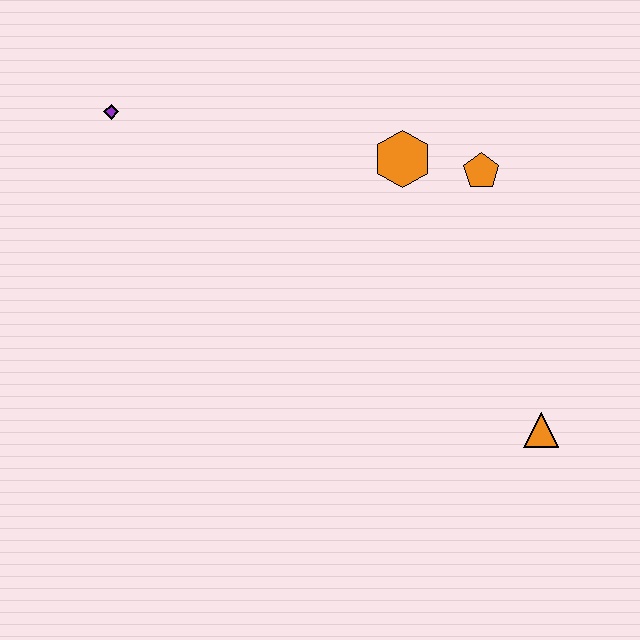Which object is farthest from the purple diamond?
The orange triangle is farthest from the purple diamond.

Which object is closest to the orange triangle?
The orange pentagon is closest to the orange triangle.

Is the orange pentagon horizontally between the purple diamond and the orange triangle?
Yes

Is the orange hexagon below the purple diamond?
Yes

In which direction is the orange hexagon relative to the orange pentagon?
The orange hexagon is to the left of the orange pentagon.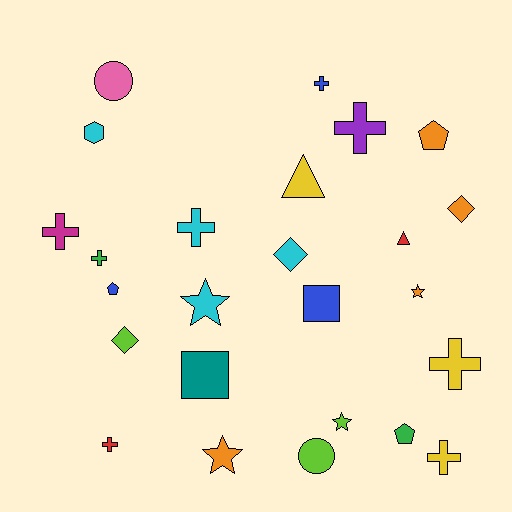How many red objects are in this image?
There are 2 red objects.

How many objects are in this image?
There are 25 objects.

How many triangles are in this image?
There are 2 triangles.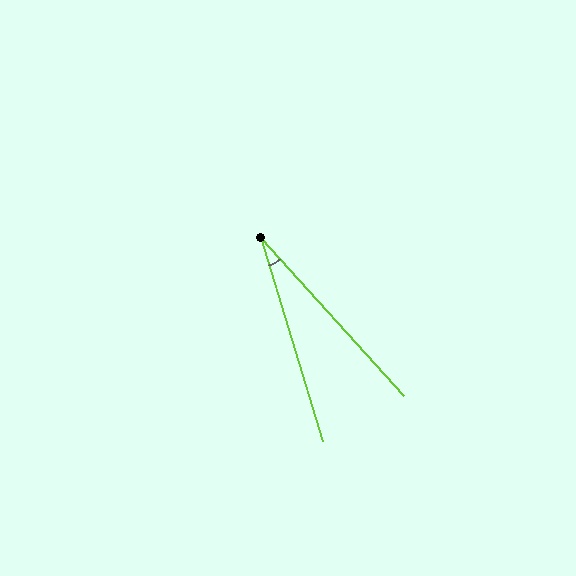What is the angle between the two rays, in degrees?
Approximately 25 degrees.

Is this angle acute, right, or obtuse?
It is acute.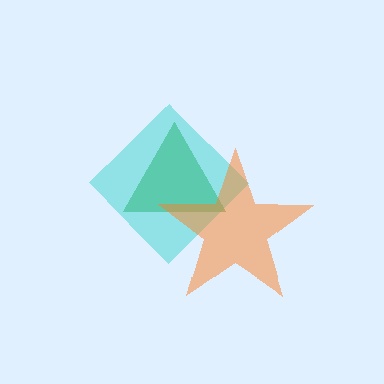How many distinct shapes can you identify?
There are 3 distinct shapes: a green triangle, a cyan diamond, an orange star.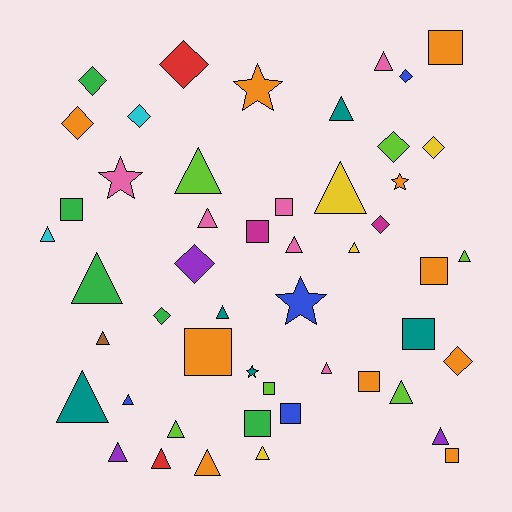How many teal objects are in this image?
There are 5 teal objects.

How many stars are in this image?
There are 5 stars.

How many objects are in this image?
There are 50 objects.